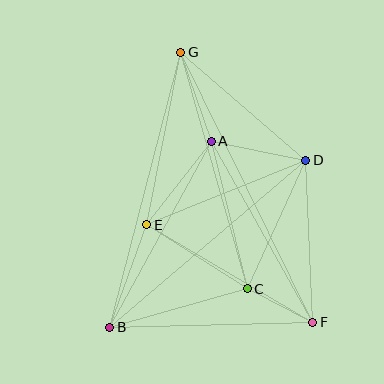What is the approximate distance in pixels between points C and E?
The distance between C and E is approximately 119 pixels.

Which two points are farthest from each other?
Points F and G are farthest from each other.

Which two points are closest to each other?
Points C and F are closest to each other.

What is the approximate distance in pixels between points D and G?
The distance between D and G is approximately 165 pixels.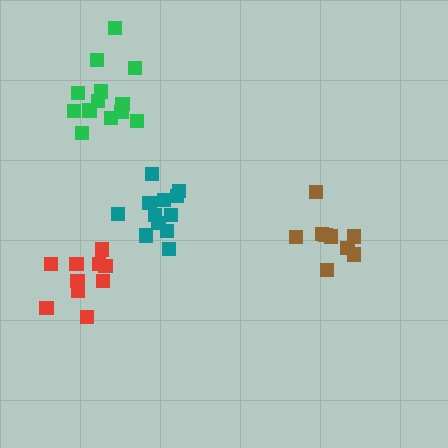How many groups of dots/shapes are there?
There are 4 groups.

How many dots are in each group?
Group 1: 13 dots, Group 2: 9 dots, Group 3: 12 dots, Group 4: 10 dots (44 total).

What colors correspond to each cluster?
The clusters are colored: green, brown, teal, red.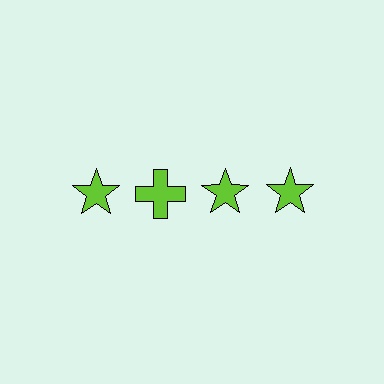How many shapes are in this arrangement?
There are 4 shapes arranged in a grid pattern.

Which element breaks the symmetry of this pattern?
The lime cross in the top row, second from left column breaks the symmetry. All other shapes are lime stars.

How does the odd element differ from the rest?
It has a different shape: cross instead of star.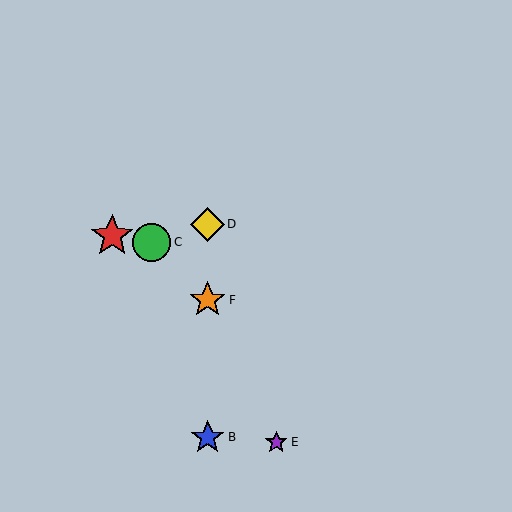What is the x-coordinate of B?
Object B is at x≈208.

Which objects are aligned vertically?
Objects B, D, F are aligned vertically.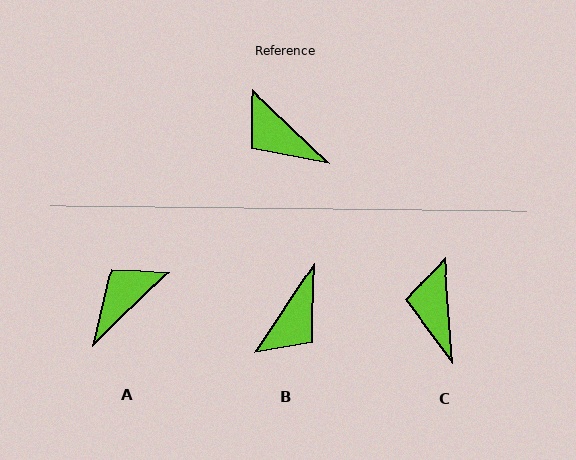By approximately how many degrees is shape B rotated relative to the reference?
Approximately 100 degrees counter-clockwise.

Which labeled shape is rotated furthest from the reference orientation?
B, about 100 degrees away.